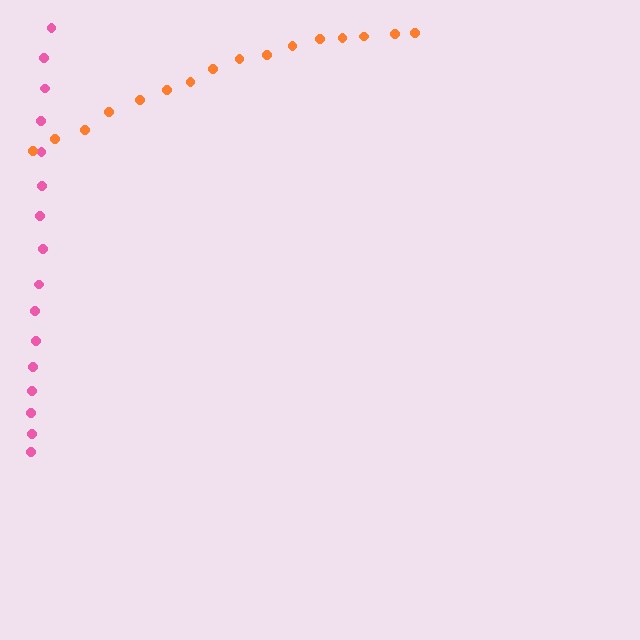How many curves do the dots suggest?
There are 2 distinct paths.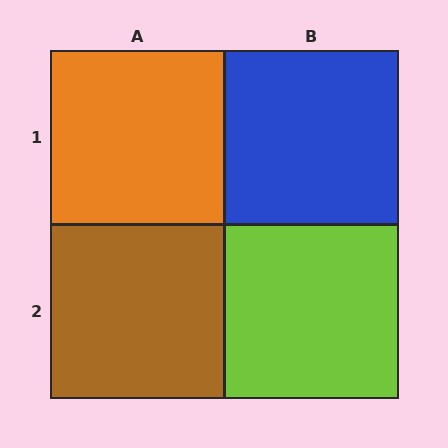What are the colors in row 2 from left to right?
Brown, lime.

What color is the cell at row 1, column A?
Orange.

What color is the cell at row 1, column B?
Blue.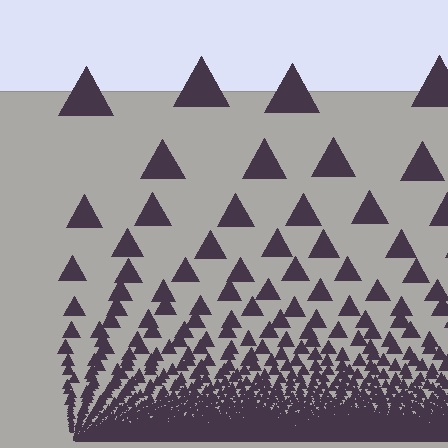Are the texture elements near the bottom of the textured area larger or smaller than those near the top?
Smaller. The gradient is inverted — elements near the bottom are smaller and denser.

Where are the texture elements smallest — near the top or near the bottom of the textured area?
Near the bottom.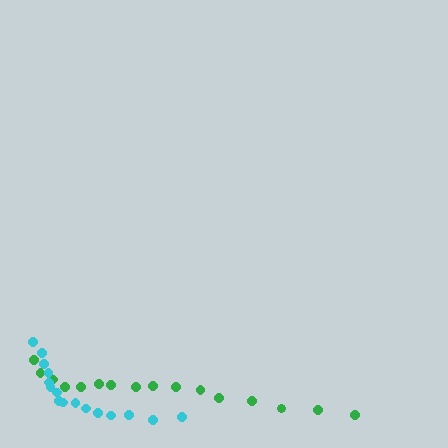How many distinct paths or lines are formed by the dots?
There are 2 distinct paths.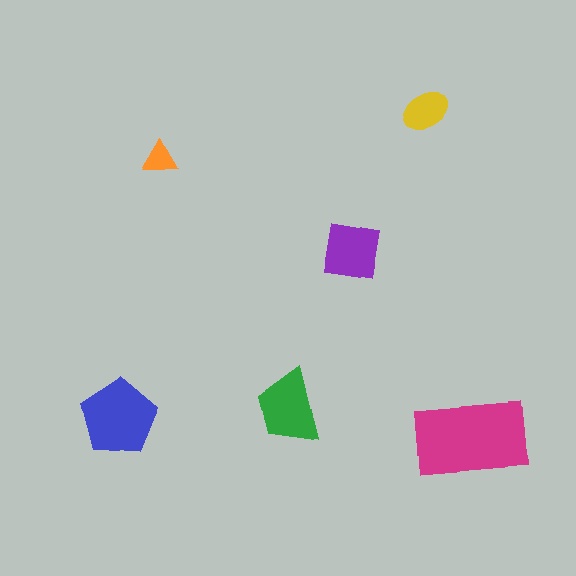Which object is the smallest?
The orange triangle.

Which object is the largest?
The magenta rectangle.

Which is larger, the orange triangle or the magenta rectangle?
The magenta rectangle.